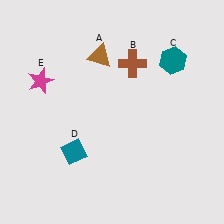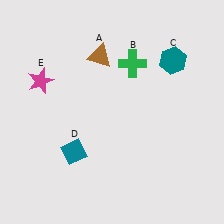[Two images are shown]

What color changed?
The cross (B) changed from brown in Image 1 to green in Image 2.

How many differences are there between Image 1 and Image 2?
There is 1 difference between the two images.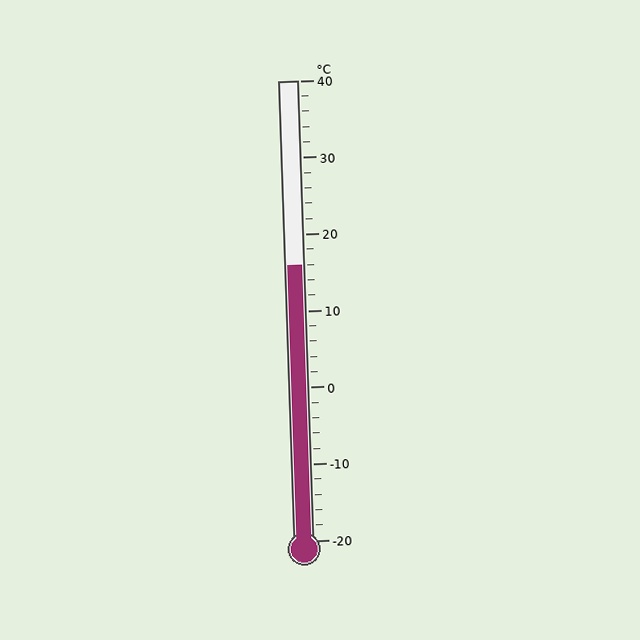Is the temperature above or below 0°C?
The temperature is above 0°C.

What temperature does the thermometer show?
The thermometer shows approximately 16°C.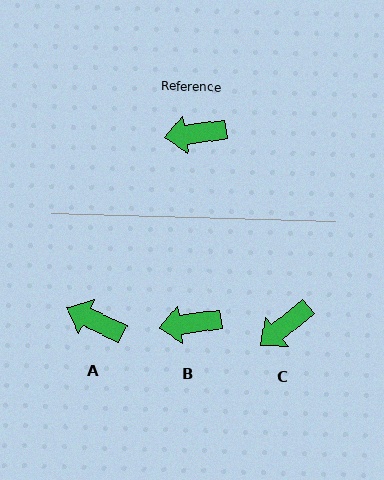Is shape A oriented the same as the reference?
No, it is off by about 33 degrees.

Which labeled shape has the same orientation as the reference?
B.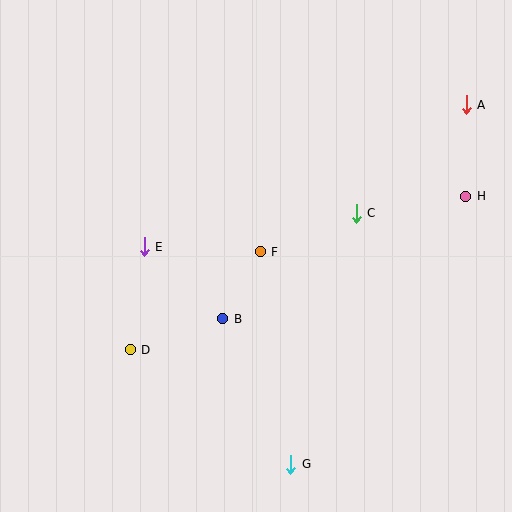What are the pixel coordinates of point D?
Point D is at (130, 350).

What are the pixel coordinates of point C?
Point C is at (356, 213).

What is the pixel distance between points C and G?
The distance between C and G is 260 pixels.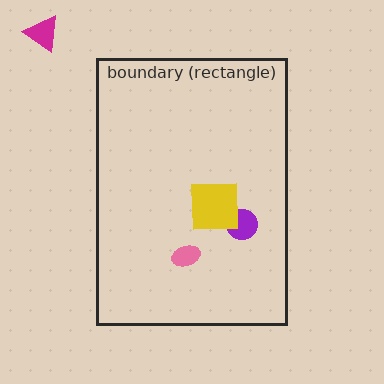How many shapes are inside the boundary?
3 inside, 1 outside.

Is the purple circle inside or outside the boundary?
Inside.